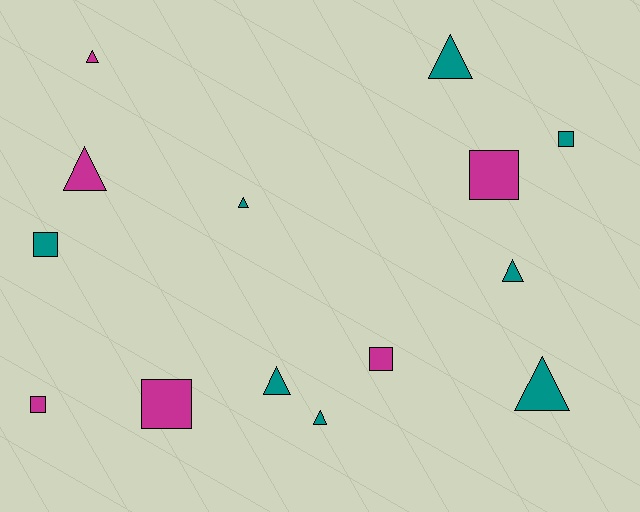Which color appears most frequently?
Teal, with 8 objects.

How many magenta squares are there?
There are 4 magenta squares.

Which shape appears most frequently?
Triangle, with 8 objects.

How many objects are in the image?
There are 14 objects.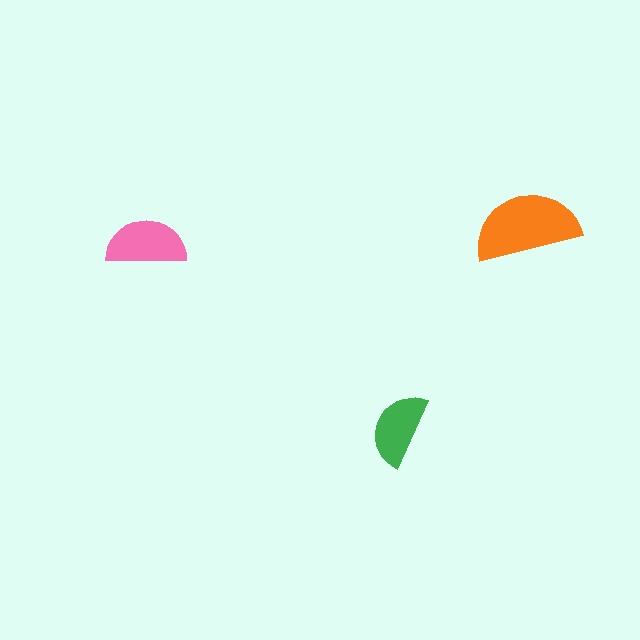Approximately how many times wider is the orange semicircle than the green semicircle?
About 1.5 times wider.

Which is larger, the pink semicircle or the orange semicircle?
The orange one.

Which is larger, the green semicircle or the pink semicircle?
The pink one.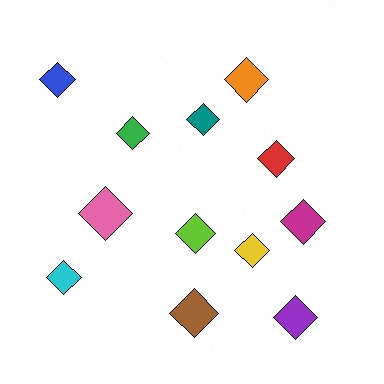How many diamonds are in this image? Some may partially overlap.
There are 12 diamonds.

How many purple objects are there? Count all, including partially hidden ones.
There is 1 purple object.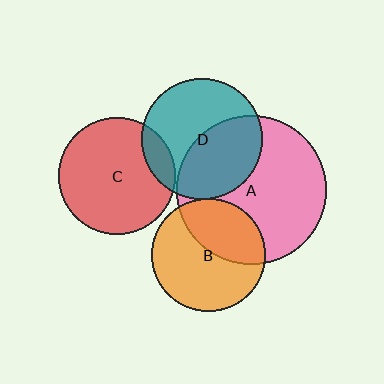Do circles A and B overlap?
Yes.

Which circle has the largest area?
Circle A (pink).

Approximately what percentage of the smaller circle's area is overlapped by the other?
Approximately 40%.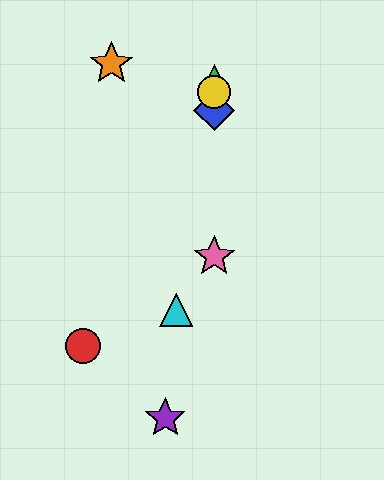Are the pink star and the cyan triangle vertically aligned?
No, the pink star is at x≈214 and the cyan triangle is at x≈176.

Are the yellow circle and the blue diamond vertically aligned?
Yes, both are at x≈214.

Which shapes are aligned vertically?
The blue diamond, the green triangle, the yellow circle, the pink star are aligned vertically.